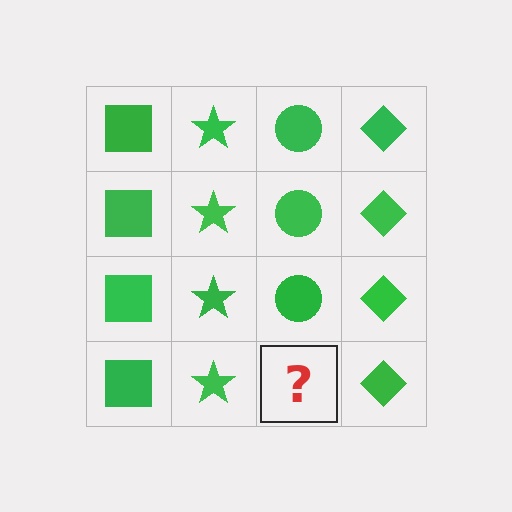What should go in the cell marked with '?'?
The missing cell should contain a green circle.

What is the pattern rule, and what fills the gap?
The rule is that each column has a consistent shape. The gap should be filled with a green circle.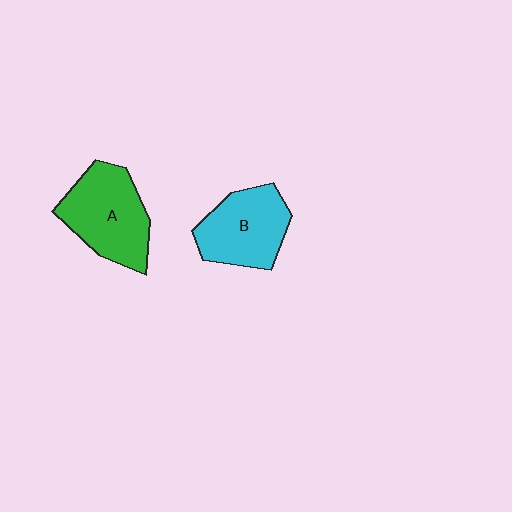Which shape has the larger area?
Shape A (green).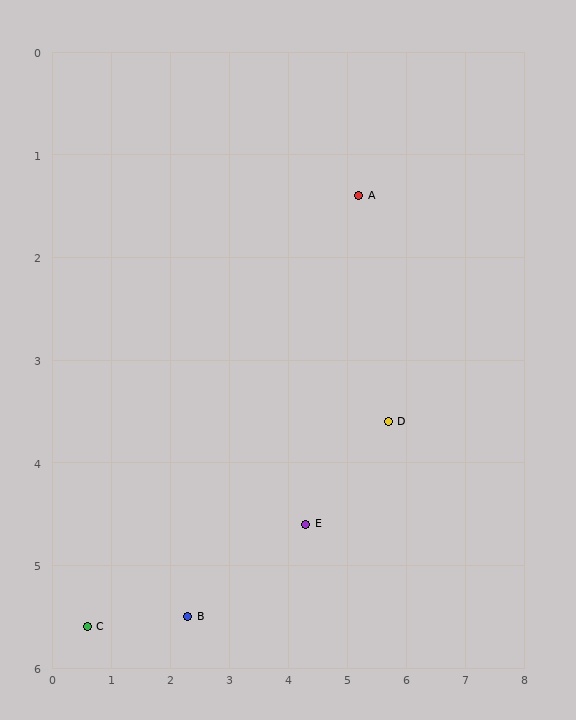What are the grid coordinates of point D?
Point D is at approximately (5.7, 3.6).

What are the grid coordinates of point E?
Point E is at approximately (4.3, 4.6).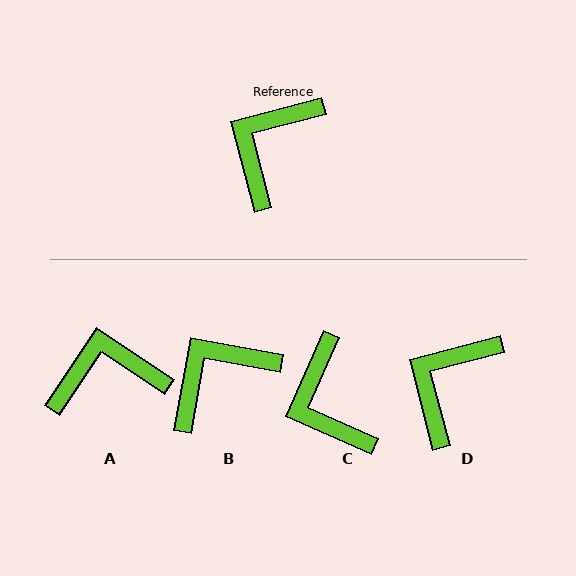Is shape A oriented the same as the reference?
No, it is off by about 48 degrees.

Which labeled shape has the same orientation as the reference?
D.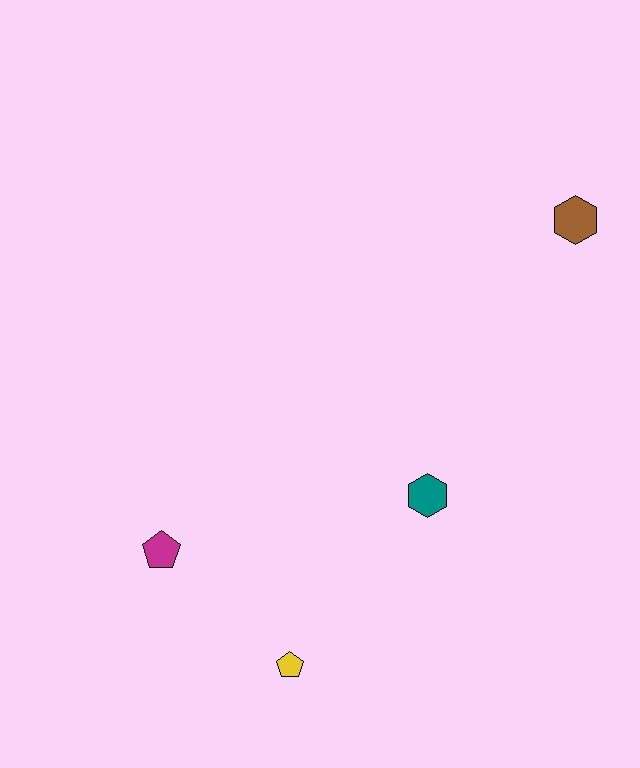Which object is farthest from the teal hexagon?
The brown hexagon is farthest from the teal hexagon.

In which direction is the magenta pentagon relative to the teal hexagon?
The magenta pentagon is to the left of the teal hexagon.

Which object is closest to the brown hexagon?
The teal hexagon is closest to the brown hexagon.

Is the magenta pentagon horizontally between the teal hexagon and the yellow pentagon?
No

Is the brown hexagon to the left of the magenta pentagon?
No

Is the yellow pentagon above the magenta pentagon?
No